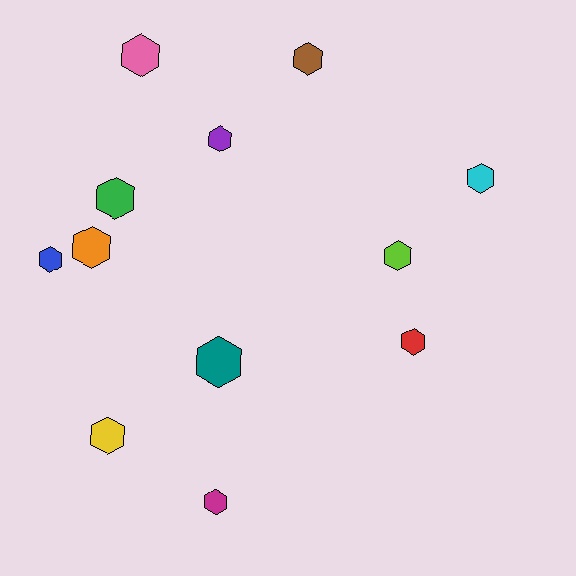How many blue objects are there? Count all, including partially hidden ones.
There is 1 blue object.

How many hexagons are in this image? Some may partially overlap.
There are 12 hexagons.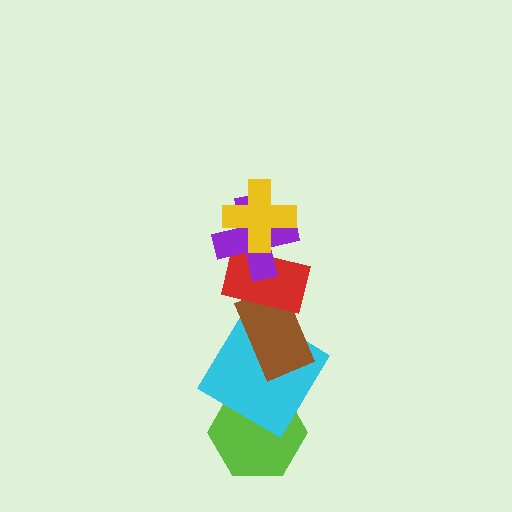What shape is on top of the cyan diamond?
The brown rectangle is on top of the cyan diamond.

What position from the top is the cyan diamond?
The cyan diamond is 5th from the top.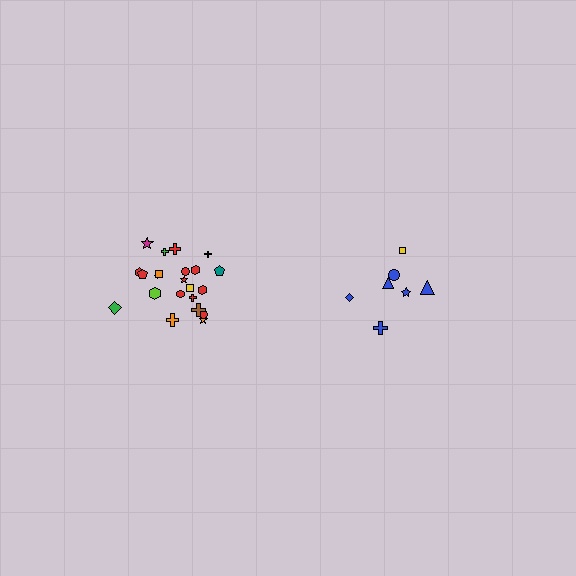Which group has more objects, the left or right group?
The left group.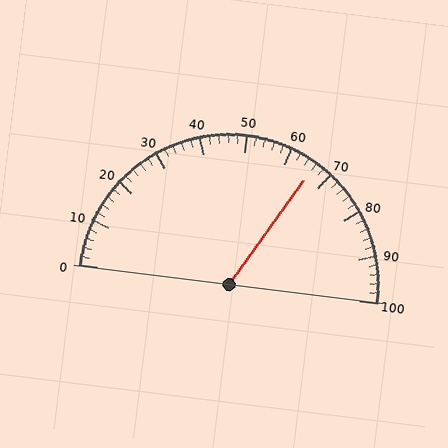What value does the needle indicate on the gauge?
The needle indicates approximately 66.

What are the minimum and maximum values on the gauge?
The gauge ranges from 0 to 100.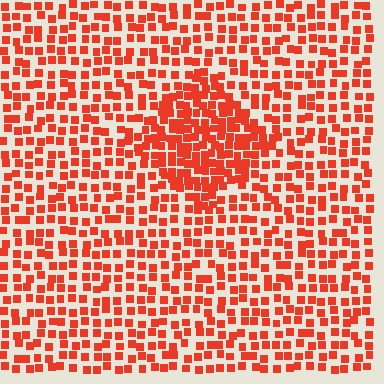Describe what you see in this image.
The image contains small red elements arranged at two different densities. A diamond-shaped region is visible where the elements are more densely packed than the surrounding area.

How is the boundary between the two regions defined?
The boundary is defined by a change in element density (approximately 1.8x ratio). All elements are the same color, size, and shape.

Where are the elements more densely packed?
The elements are more densely packed inside the diamond boundary.